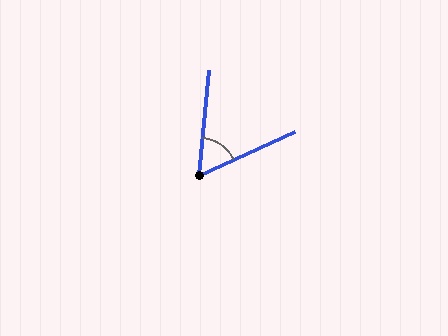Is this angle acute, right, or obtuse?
It is acute.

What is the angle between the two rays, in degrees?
Approximately 60 degrees.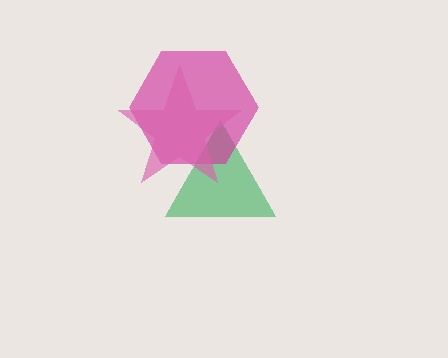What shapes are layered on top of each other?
The layered shapes are: a green triangle, a magenta hexagon, a pink star.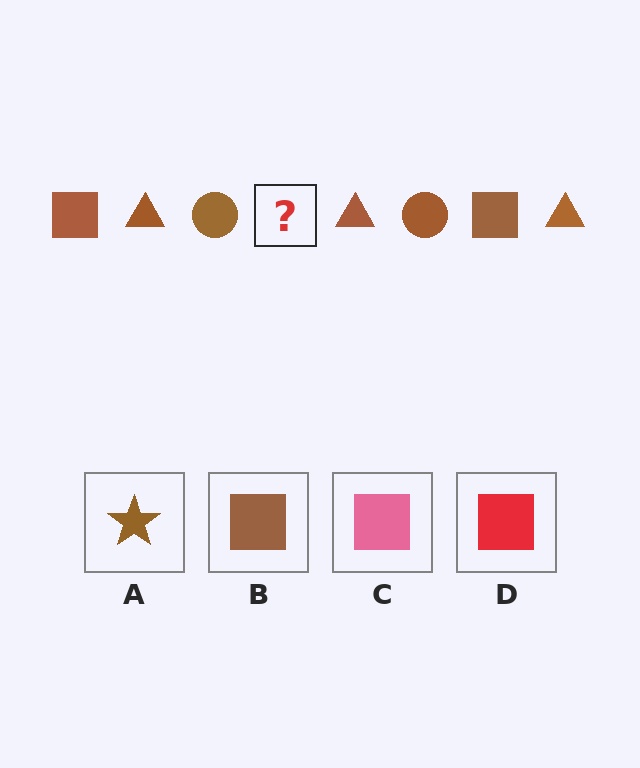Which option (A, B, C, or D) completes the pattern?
B.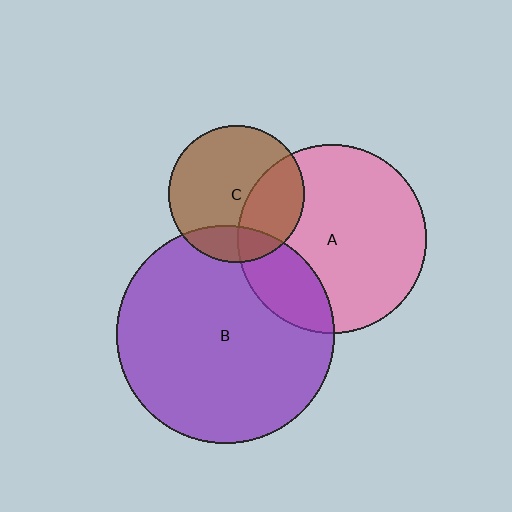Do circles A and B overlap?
Yes.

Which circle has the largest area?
Circle B (purple).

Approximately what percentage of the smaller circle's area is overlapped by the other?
Approximately 20%.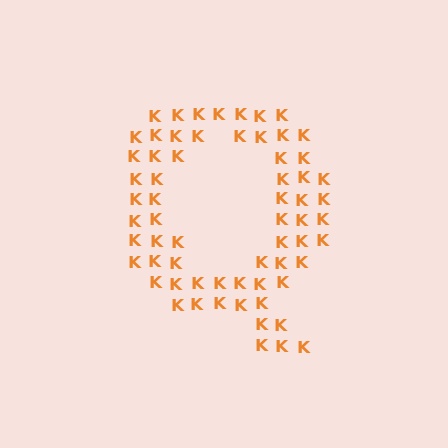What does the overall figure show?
The overall figure shows the letter Q.